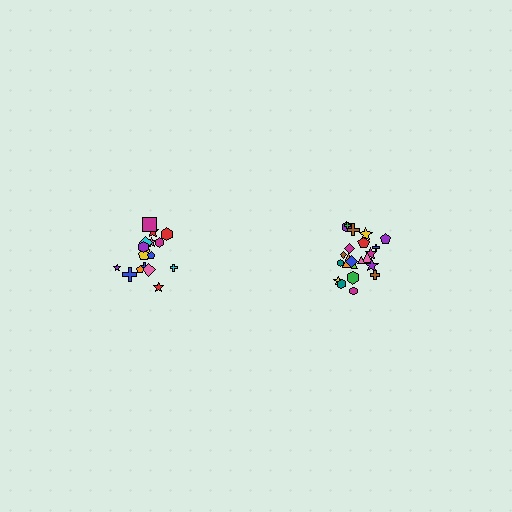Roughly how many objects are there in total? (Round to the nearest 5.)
Roughly 40 objects in total.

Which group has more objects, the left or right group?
The right group.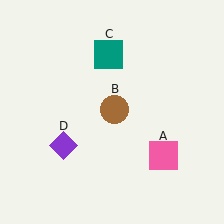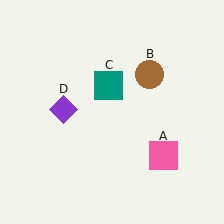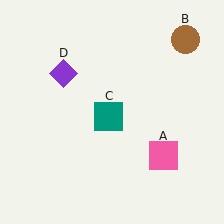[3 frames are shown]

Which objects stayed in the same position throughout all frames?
Pink square (object A) remained stationary.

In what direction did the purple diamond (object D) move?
The purple diamond (object D) moved up.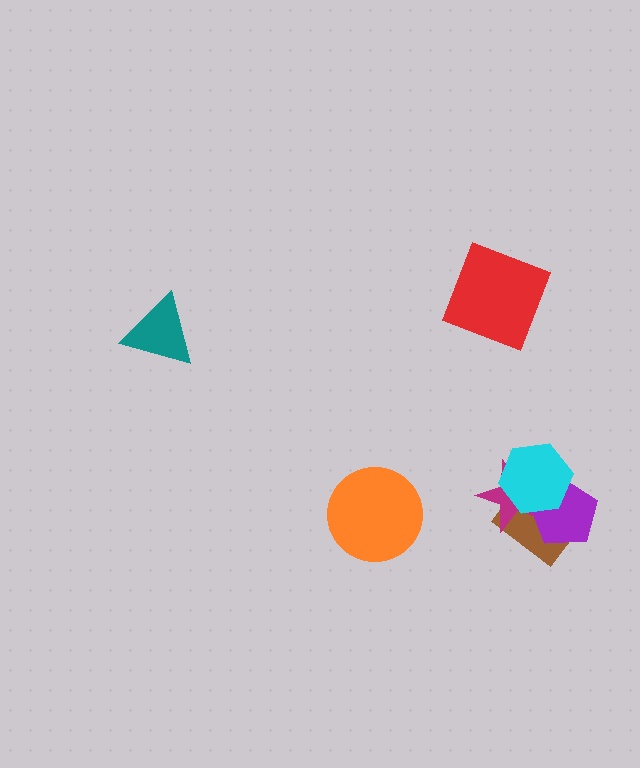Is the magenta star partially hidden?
Yes, it is partially covered by another shape.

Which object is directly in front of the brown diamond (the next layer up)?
The magenta star is directly in front of the brown diamond.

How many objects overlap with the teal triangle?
0 objects overlap with the teal triangle.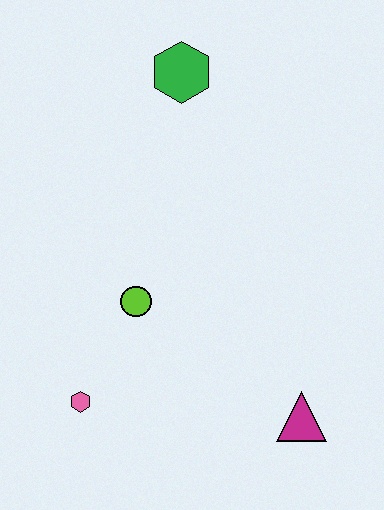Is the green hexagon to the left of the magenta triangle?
Yes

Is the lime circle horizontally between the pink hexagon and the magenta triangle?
Yes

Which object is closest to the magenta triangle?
The lime circle is closest to the magenta triangle.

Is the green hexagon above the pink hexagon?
Yes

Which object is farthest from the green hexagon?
The magenta triangle is farthest from the green hexagon.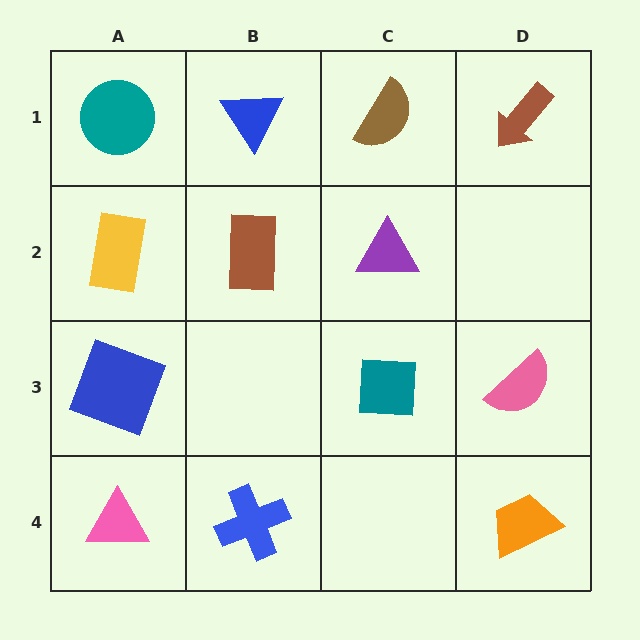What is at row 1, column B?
A blue triangle.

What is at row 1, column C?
A brown semicircle.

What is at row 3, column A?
A blue square.